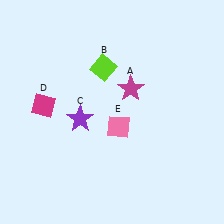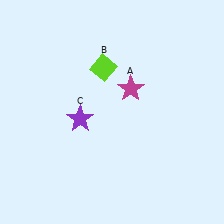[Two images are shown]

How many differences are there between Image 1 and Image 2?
There are 2 differences between the two images.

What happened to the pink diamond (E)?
The pink diamond (E) was removed in Image 2. It was in the bottom-right area of Image 1.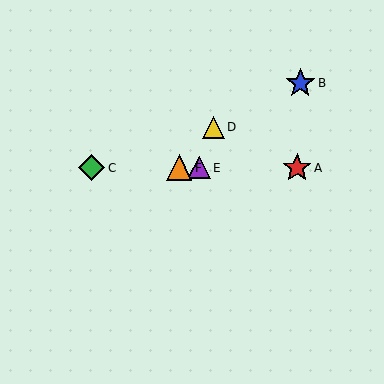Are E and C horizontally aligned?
Yes, both are at y≈168.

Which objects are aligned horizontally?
Objects A, C, E, F are aligned horizontally.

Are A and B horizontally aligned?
No, A is at y≈168 and B is at y≈83.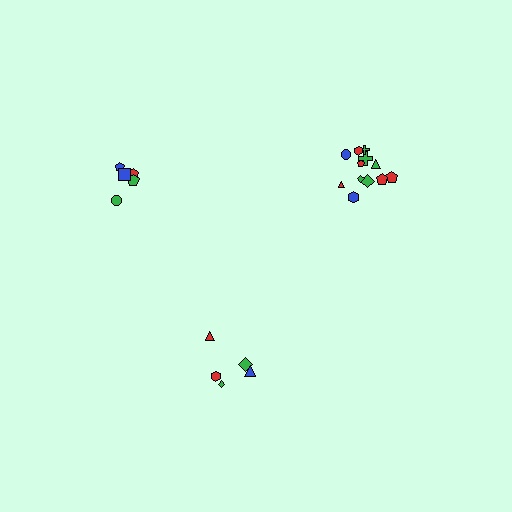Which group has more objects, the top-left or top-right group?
The top-right group.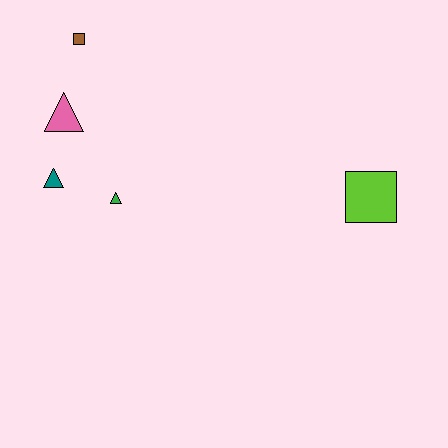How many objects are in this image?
There are 5 objects.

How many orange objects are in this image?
There are no orange objects.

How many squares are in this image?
There are 2 squares.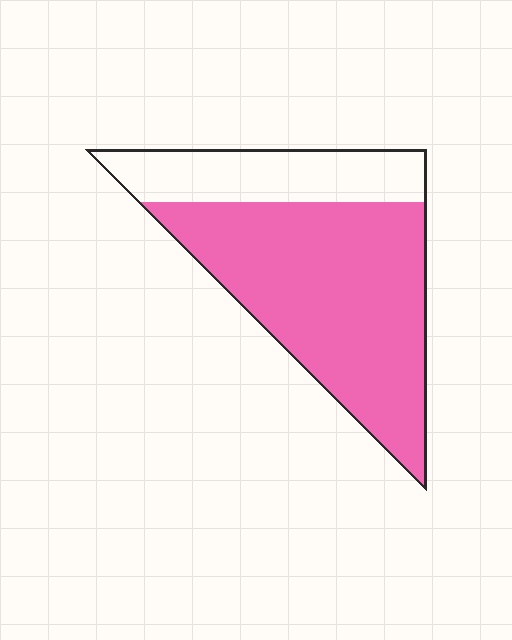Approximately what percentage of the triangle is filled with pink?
Approximately 70%.